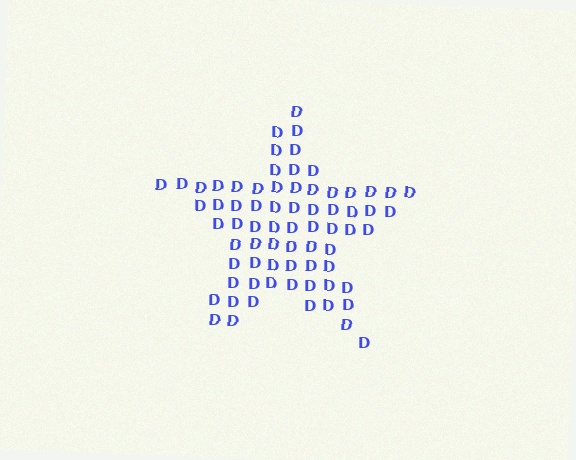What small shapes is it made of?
It is made of small letter D's.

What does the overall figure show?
The overall figure shows a star.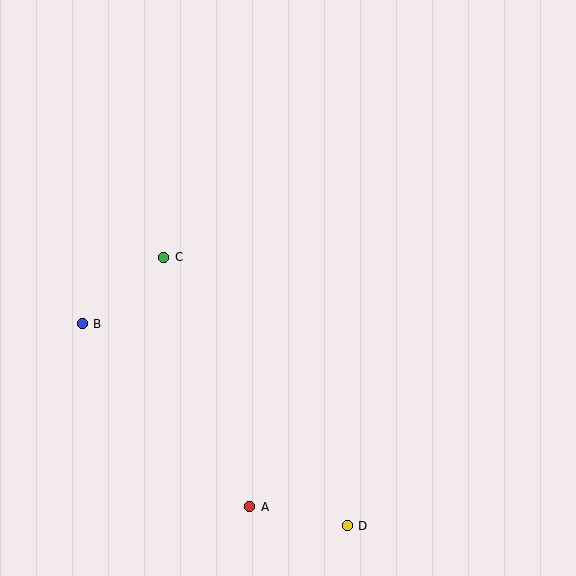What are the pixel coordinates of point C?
Point C is at (164, 257).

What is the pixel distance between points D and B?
The distance between D and B is 333 pixels.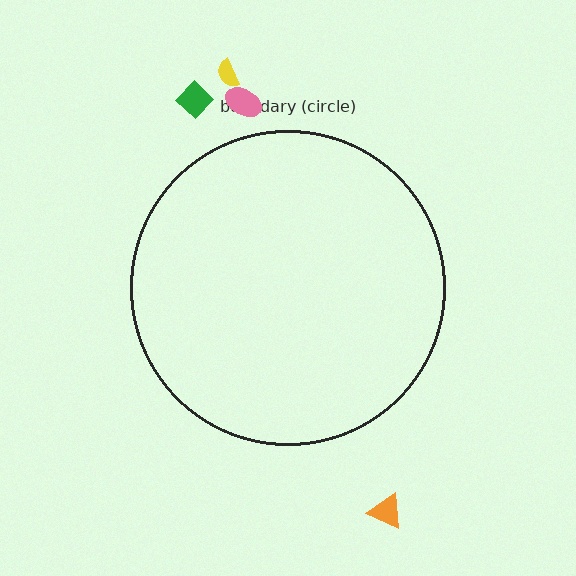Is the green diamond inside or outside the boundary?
Outside.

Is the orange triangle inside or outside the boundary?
Outside.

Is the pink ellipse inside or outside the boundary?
Outside.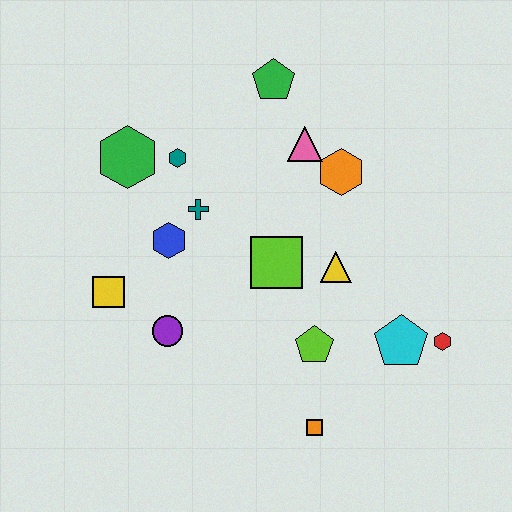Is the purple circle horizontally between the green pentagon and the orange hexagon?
No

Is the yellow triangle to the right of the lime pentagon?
Yes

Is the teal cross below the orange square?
No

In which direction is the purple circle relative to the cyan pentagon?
The purple circle is to the left of the cyan pentagon.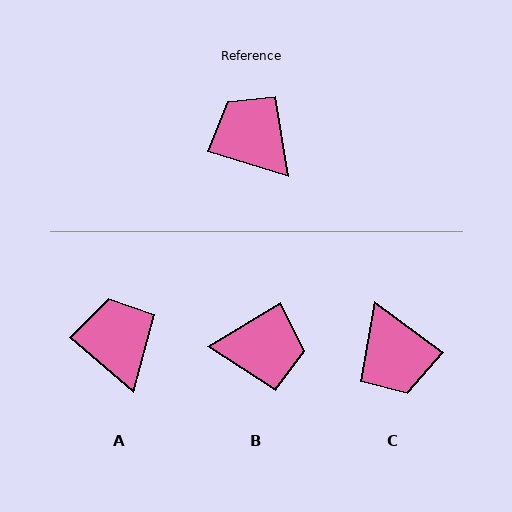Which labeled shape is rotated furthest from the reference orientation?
C, about 160 degrees away.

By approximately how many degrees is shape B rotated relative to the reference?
Approximately 132 degrees clockwise.